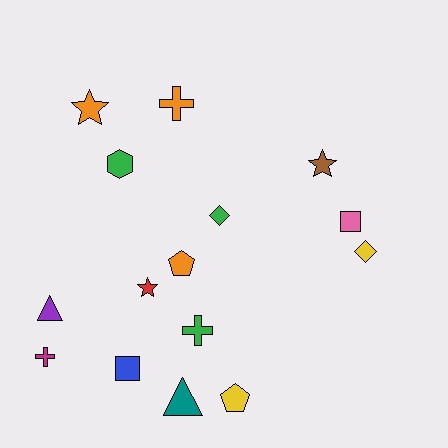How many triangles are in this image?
There are 2 triangles.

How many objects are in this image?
There are 15 objects.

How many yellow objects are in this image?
There are 2 yellow objects.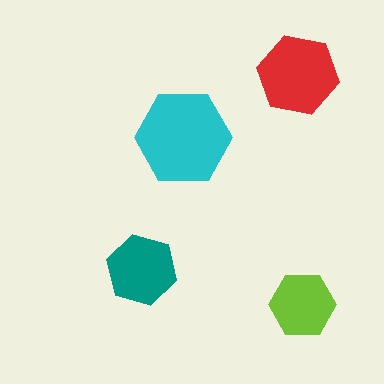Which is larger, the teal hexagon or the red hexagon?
The red one.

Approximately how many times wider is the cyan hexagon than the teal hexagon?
About 1.5 times wider.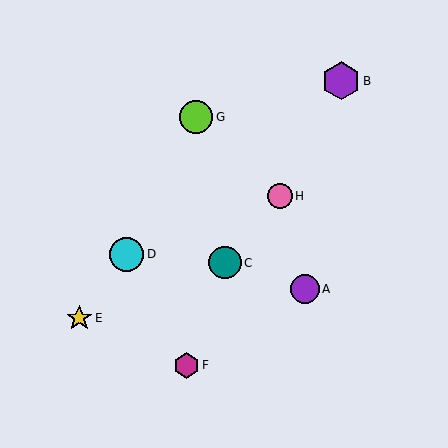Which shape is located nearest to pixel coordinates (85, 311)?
The yellow star (labeled E) at (79, 318) is nearest to that location.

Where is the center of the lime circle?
The center of the lime circle is at (196, 117).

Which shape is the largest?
The purple hexagon (labeled B) is the largest.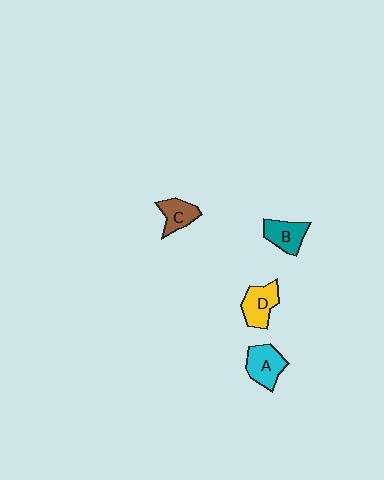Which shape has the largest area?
Shape A (cyan).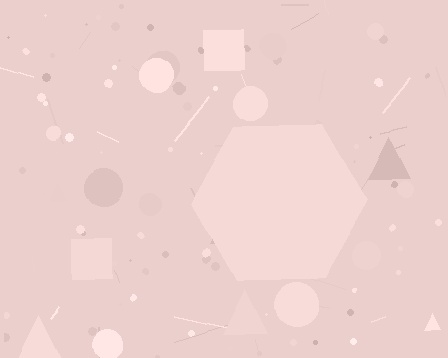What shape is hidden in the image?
A hexagon is hidden in the image.